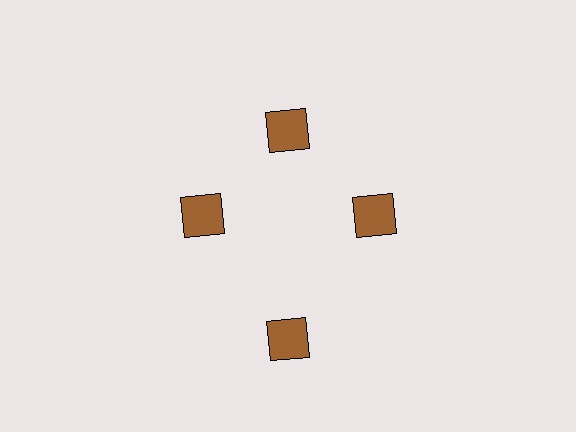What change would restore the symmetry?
The symmetry would be restored by moving it inward, back onto the ring so that all 4 squares sit at equal angles and equal distance from the center.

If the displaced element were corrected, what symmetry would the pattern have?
It would have 4-fold rotational symmetry — the pattern would map onto itself every 90 degrees.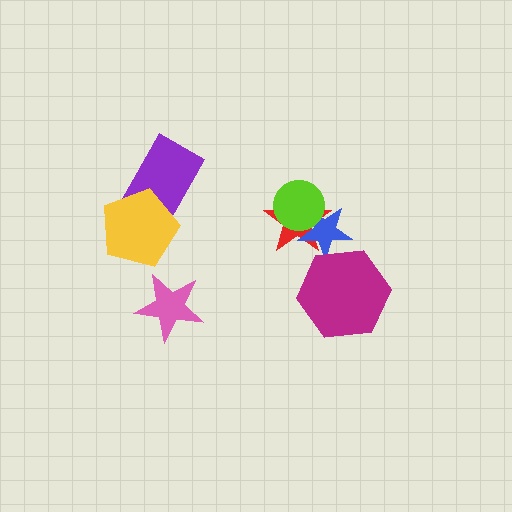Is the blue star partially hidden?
Yes, it is partially covered by another shape.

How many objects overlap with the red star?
2 objects overlap with the red star.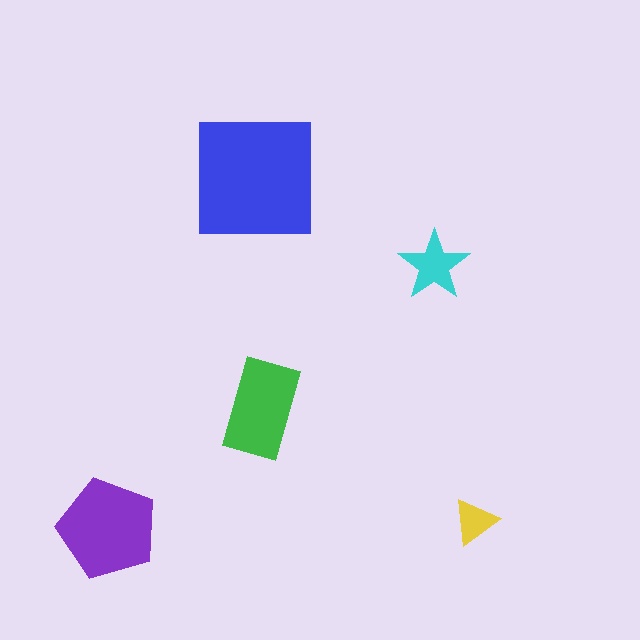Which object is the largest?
The blue square.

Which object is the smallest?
The yellow triangle.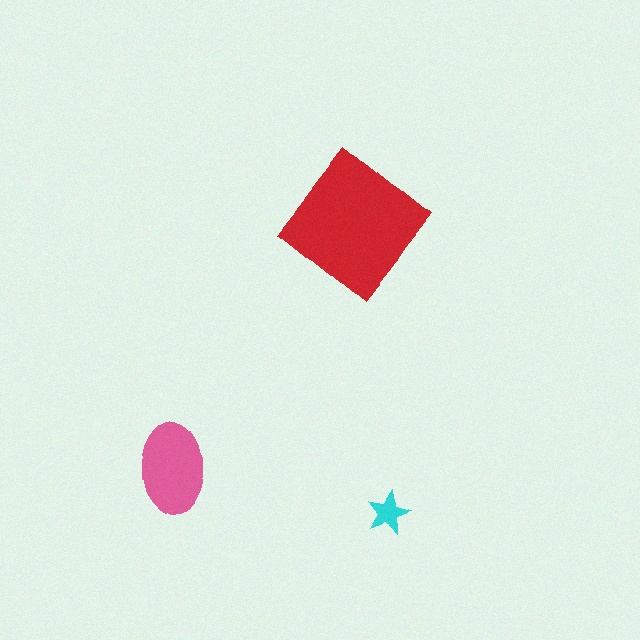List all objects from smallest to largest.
The cyan star, the pink ellipse, the red diamond.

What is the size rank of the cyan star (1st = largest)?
3rd.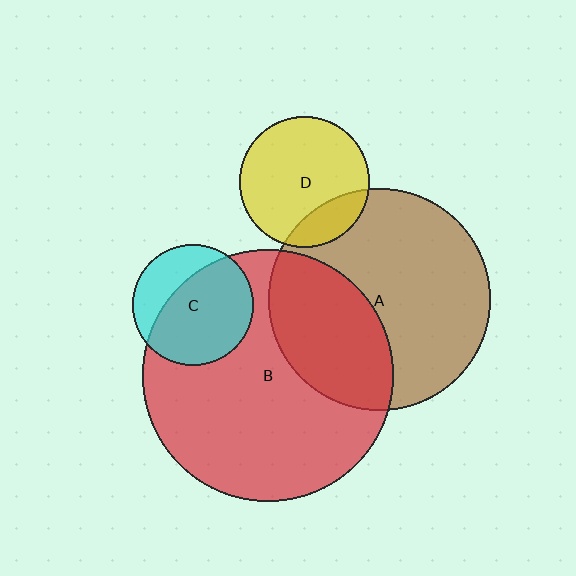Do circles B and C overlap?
Yes.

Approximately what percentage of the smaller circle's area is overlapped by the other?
Approximately 70%.